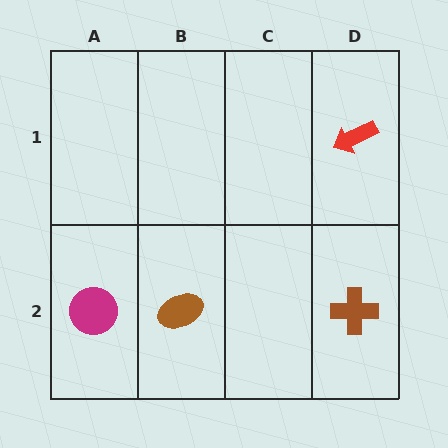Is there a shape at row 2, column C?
No, that cell is empty.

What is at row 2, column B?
A brown ellipse.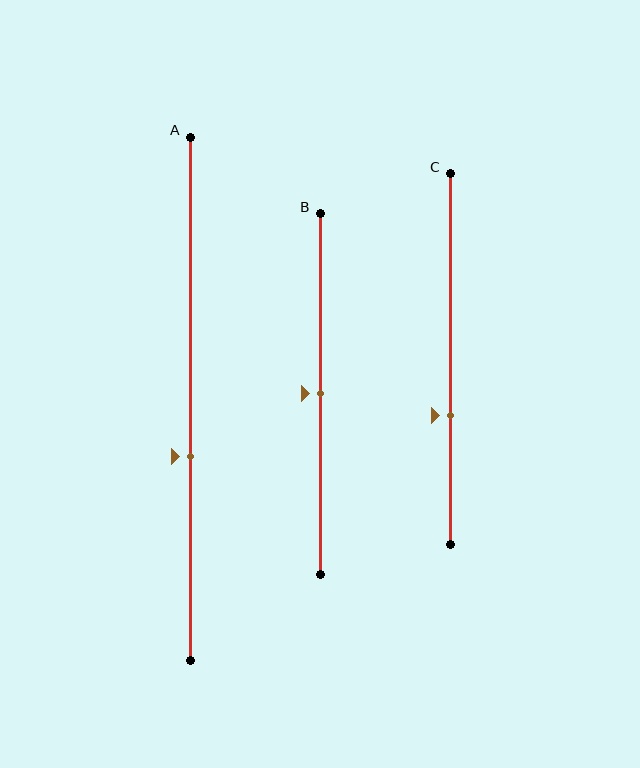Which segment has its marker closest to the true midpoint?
Segment B has its marker closest to the true midpoint.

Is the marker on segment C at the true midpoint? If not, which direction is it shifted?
No, the marker on segment C is shifted downward by about 15% of the segment length.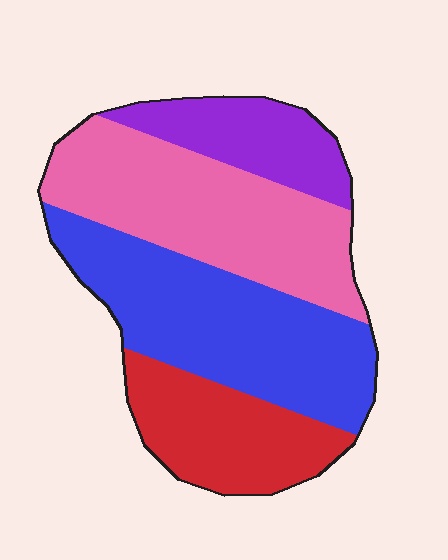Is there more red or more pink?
Pink.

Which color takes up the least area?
Purple, at roughly 15%.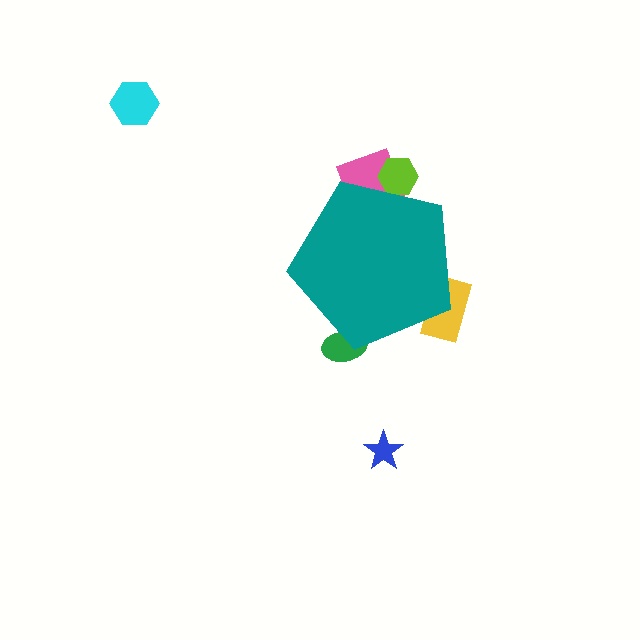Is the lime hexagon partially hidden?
Yes, the lime hexagon is partially hidden behind the teal pentagon.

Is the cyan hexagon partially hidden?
No, the cyan hexagon is fully visible.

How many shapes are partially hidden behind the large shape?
4 shapes are partially hidden.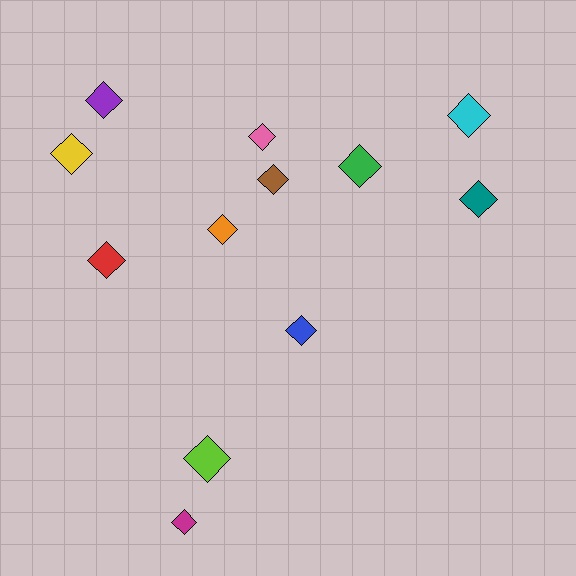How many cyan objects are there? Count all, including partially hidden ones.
There is 1 cyan object.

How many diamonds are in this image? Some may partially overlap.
There are 12 diamonds.